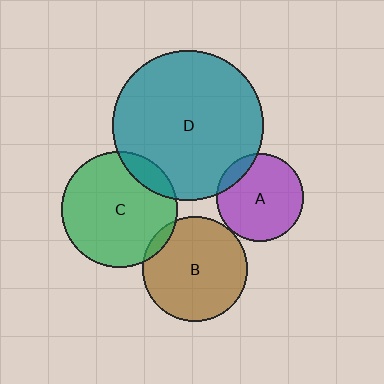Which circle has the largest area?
Circle D (teal).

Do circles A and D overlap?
Yes.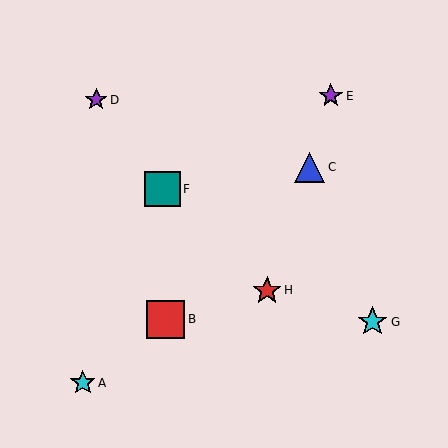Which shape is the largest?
The red square (labeled B) is the largest.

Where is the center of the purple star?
The center of the purple star is at (96, 100).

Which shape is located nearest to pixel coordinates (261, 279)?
The red star (labeled H) at (267, 290) is nearest to that location.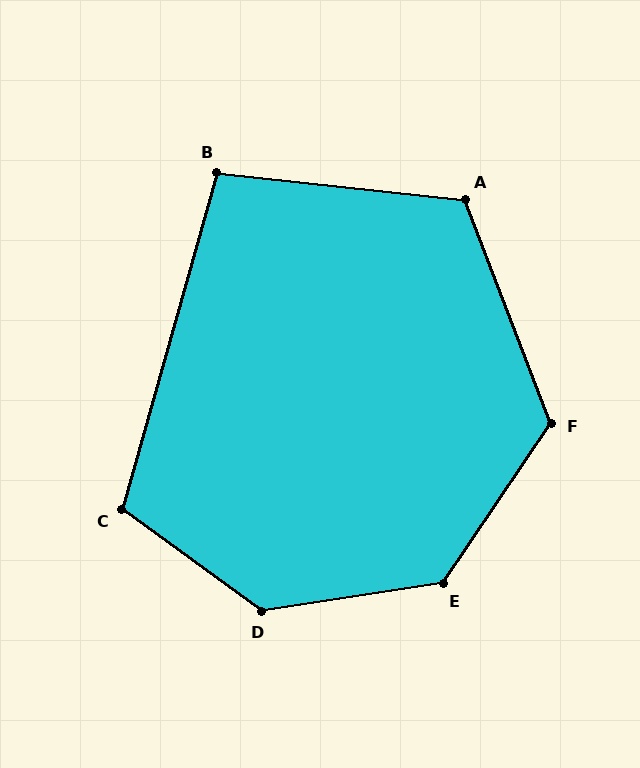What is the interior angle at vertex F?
Approximately 125 degrees (obtuse).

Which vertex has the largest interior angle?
D, at approximately 135 degrees.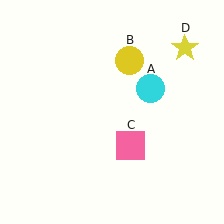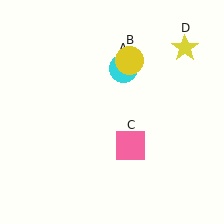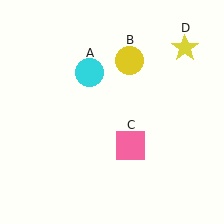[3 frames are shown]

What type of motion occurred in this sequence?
The cyan circle (object A) rotated counterclockwise around the center of the scene.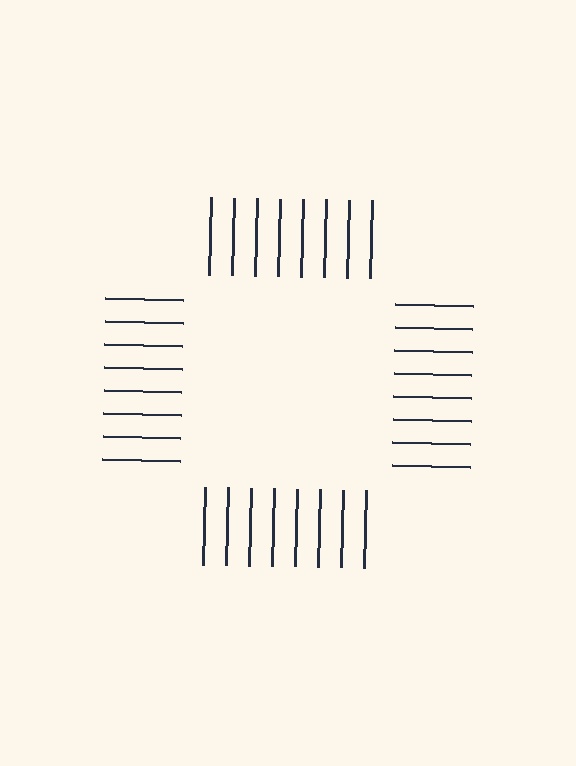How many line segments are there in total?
32 — 8 along each of the 4 edges.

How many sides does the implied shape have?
4 sides — the line-ends trace a square.